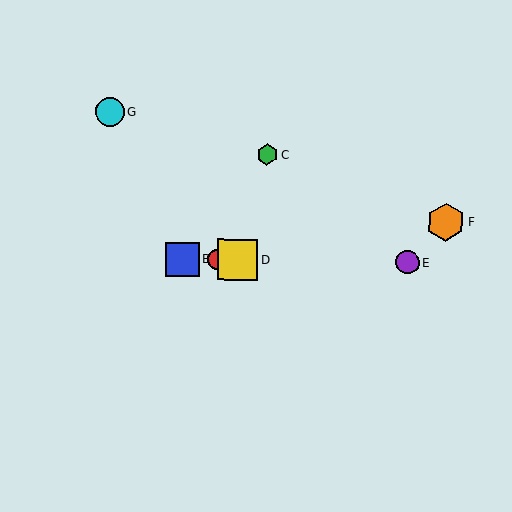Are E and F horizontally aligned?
No, E is at y≈263 and F is at y≈222.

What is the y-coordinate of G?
Object G is at y≈112.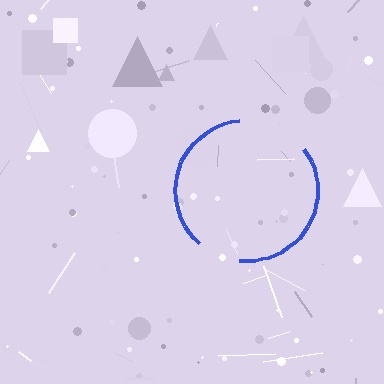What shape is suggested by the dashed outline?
The dashed outline suggests a circle.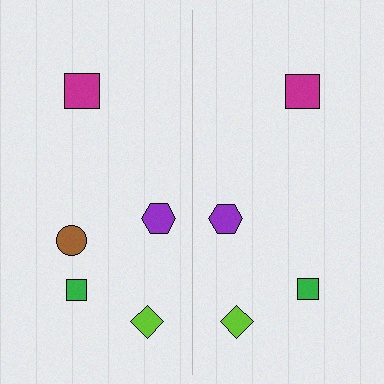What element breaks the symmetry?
A brown circle is missing from the right side.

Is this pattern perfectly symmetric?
No, the pattern is not perfectly symmetric. A brown circle is missing from the right side.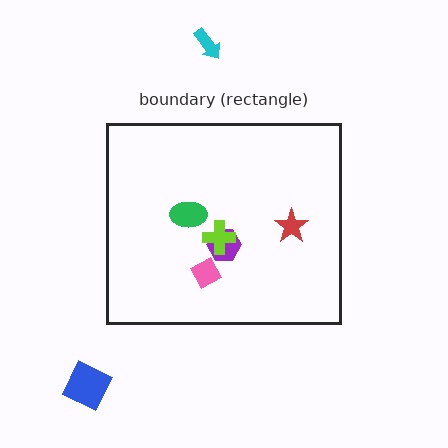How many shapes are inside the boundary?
5 inside, 2 outside.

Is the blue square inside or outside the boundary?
Outside.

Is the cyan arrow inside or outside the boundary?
Outside.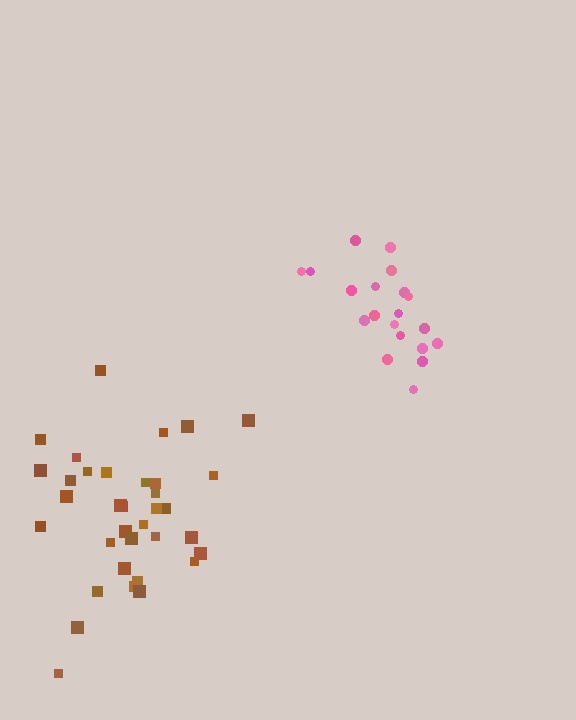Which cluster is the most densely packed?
Pink.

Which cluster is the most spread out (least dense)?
Brown.